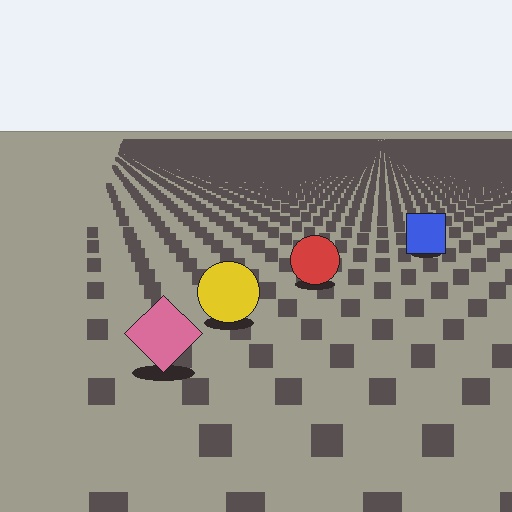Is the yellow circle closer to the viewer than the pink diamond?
No. The pink diamond is closer — you can tell from the texture gradient: the ground texture is coarser near it.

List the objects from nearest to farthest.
From nearest to farthest: the pink diamond, the yellow circle, the red circle, the blue square.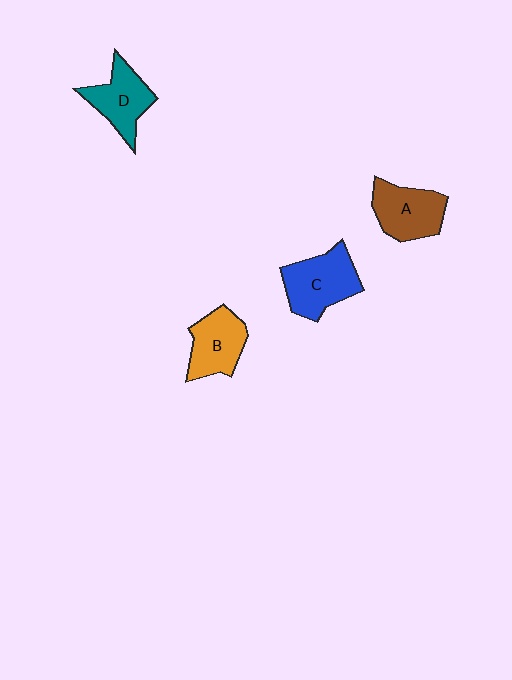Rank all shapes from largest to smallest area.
From largest to smallest: C (blue), A (brown), D (teal), B (orange).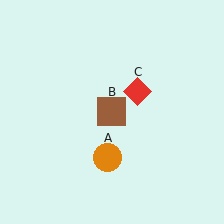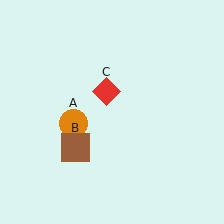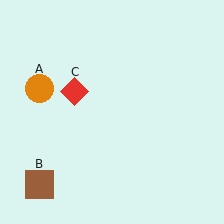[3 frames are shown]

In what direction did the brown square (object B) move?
The brown square (object B) moved down and to the left.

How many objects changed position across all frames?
3 objects changed position: orange circle (object A), brown square (object B), red diamond (object C).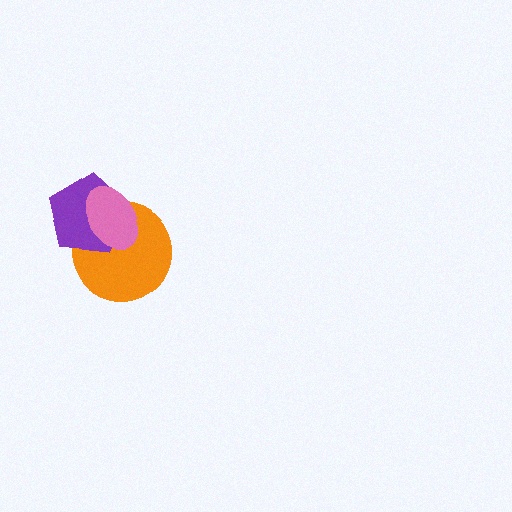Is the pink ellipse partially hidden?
No, no other shape covers it.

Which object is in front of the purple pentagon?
The pink ellipse is in front of the purple pentagon.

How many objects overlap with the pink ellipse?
2 objects overlap with the pink ellipse.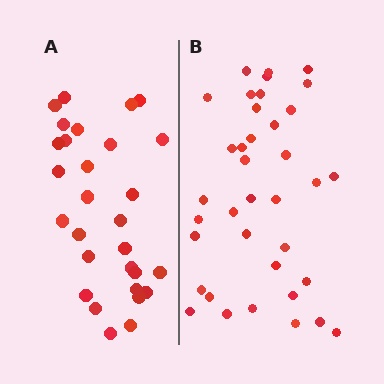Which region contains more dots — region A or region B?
Region B (the right region) has more dots.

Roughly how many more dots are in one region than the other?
Region B has roughly 8 or so more dots than region A.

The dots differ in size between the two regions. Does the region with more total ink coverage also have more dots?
No. Region A has more total ink coverage because its dots are larger, but region B actually contains more individual dots. Total area can be misleading — the number of items is what matters here.